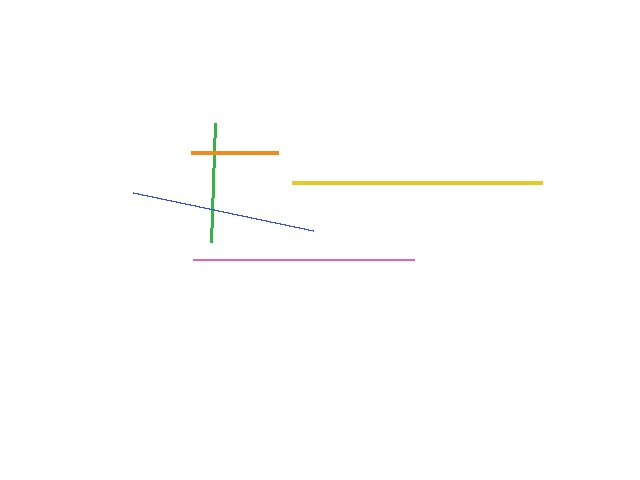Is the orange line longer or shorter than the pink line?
The pink line is longer than the orange line.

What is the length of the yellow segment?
The yellow segment is approximately 250 pixels long.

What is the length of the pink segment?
The pink segment is approximately 222 pixels long.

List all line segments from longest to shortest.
From longest to shortest: yellow, pink, blue, green, orange.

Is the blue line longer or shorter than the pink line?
The pink line is longer than the blue line.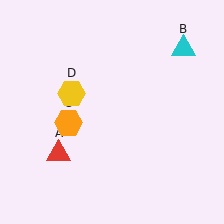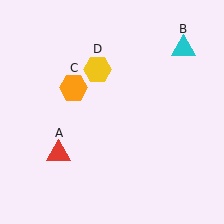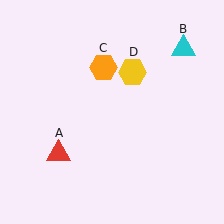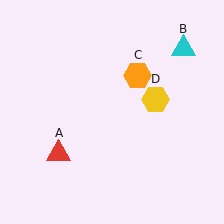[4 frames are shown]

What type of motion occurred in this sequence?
The orange hexagon (object C), yellow hexagon (object D) rotated clockwise around the center of the scene.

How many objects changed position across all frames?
2 objects changed position: orange hexagon (object C), yellow hexagon (object D).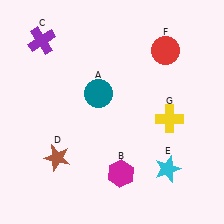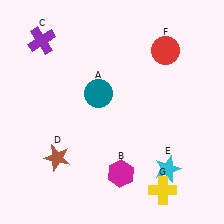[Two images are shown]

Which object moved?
The yellow cross (G) moved down.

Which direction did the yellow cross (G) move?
The yellow cross (G) moved down.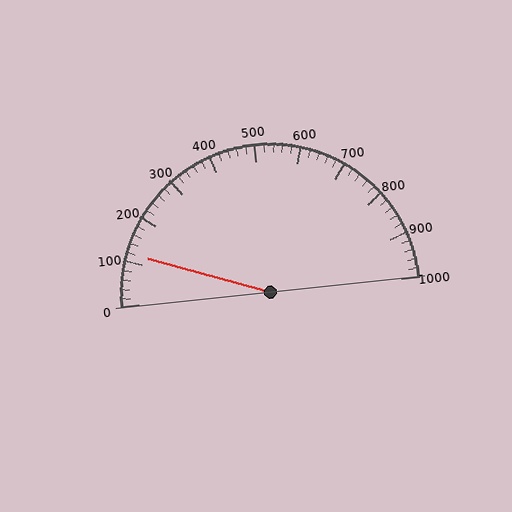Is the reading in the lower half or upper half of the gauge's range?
The reading is in the lower half of the range (0 to 1000).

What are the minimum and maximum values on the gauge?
The gauge ranges from 0 to 1000.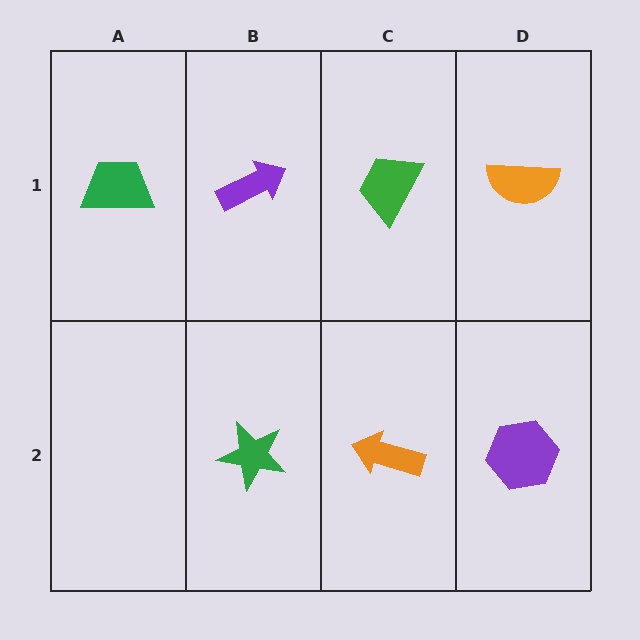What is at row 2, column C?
An orange arrow.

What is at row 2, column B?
A green star.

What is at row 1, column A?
A green trapezoid.